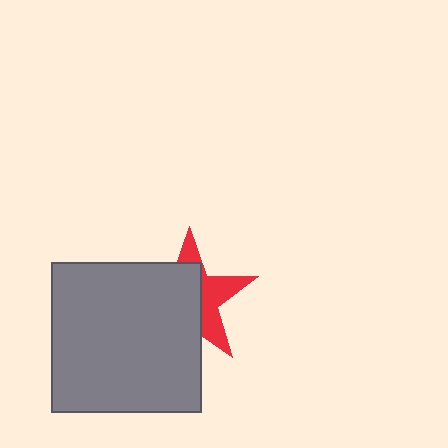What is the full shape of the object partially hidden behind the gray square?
The partially hidden object is a red star.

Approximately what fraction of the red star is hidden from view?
Roughly 59% of the red star is hidden behind the gray square.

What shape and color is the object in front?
The object in front is a gray square.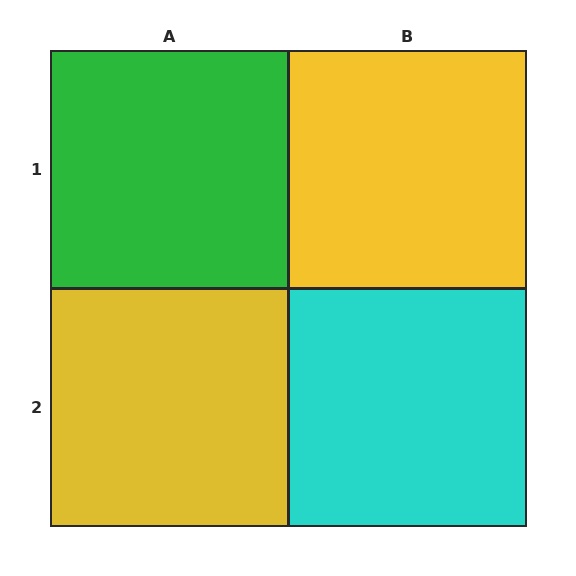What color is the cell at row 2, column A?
Yellow.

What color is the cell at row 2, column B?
Cyan.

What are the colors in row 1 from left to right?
Green, yellow.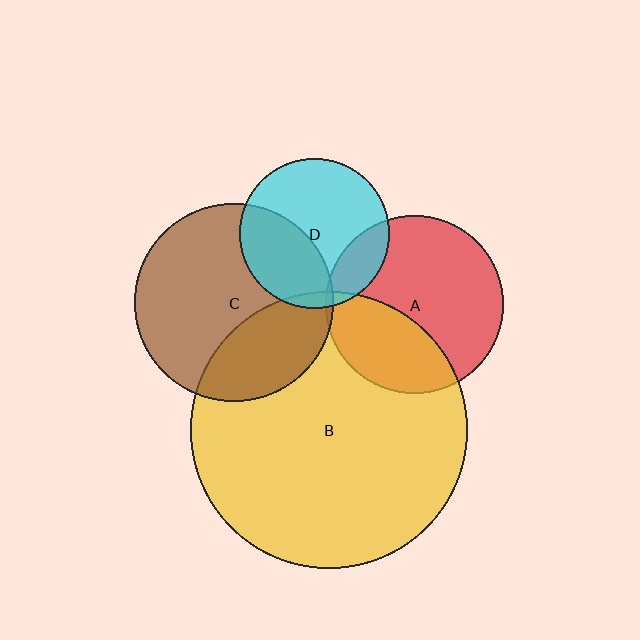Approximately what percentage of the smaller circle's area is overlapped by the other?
Approximately 5%.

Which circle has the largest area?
Circle B (yellow).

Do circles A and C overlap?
Yes.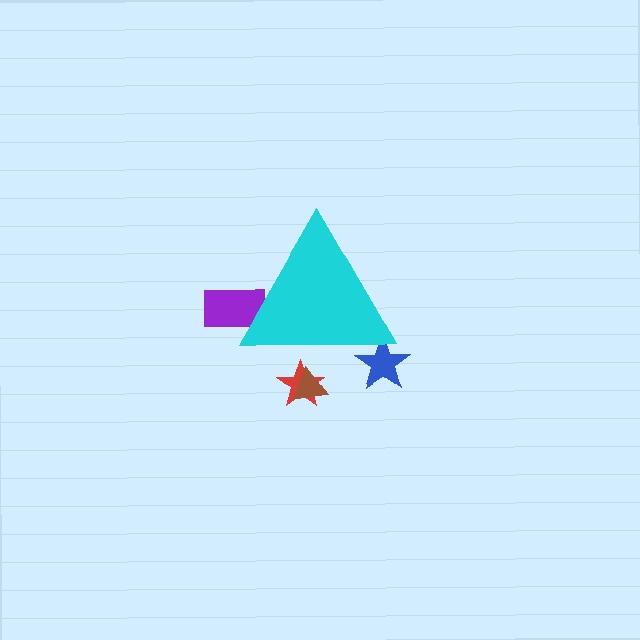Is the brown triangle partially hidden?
Yes, the brown triangle is partially hidden behind the cyan triangle.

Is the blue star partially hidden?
Yes, the blue star is partially hidden behind the cyan triangle.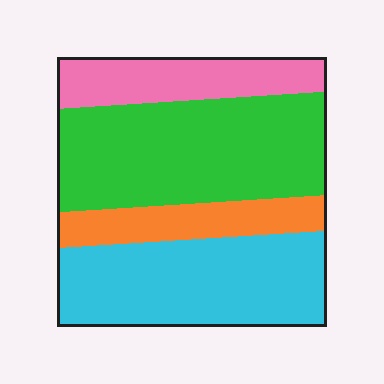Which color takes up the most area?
Green, at roughly 40%.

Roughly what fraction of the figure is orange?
Orange takes up about one eighth (1/8) of the figure.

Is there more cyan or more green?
Green.